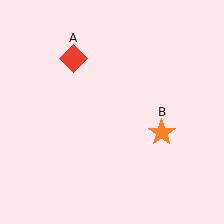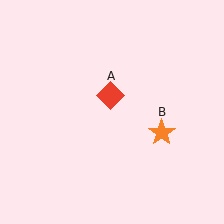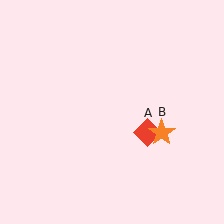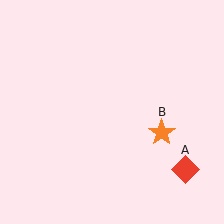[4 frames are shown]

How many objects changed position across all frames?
1 object changed position: red diamond (object A).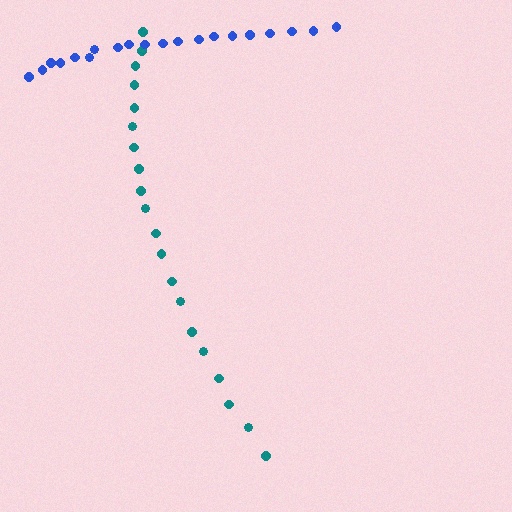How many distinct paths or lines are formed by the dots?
There are 2 distinct paths.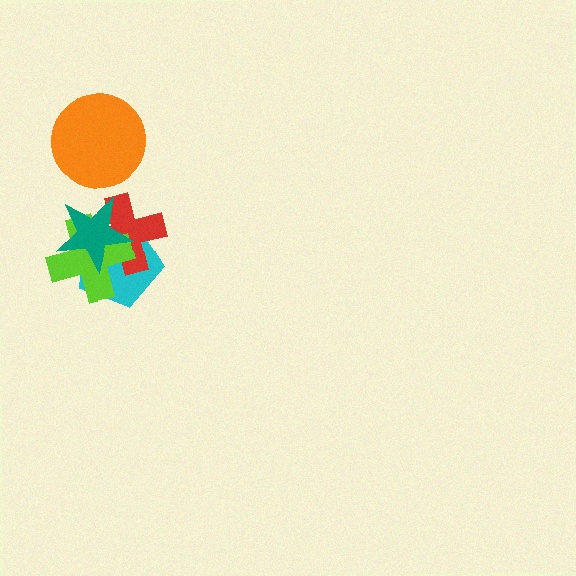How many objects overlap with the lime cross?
3 objects overlap with the lime cross.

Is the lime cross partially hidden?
Yes, it is partially covered by another shape.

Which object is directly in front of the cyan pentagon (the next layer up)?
The red cross is directly in front of the cyan pentagon.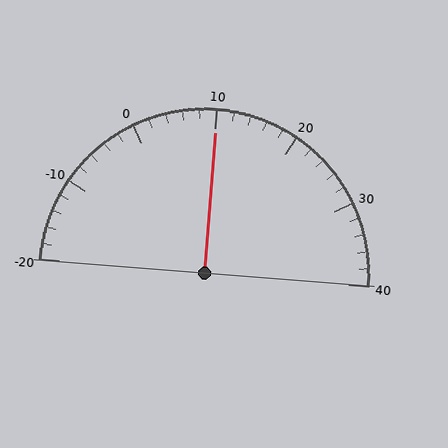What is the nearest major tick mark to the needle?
The nearest major tick mark is 10.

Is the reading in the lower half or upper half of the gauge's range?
The reading is in the upper half of the range (-20 to 40).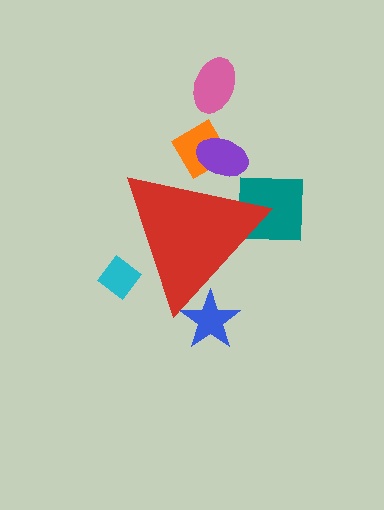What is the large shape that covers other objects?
A red triangle.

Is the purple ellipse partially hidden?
Yes, the purple ellipse is partially hidden behind the red triangle.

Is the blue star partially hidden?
Yes, the blue star is partially hidden behind the red triangle.